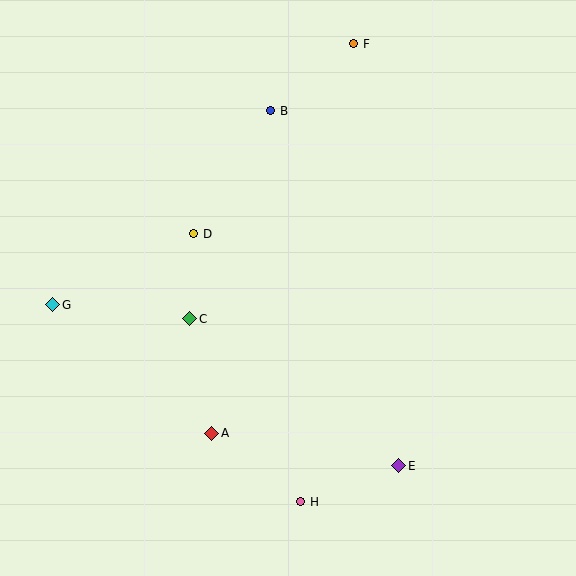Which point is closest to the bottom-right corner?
Point E is closest to the bottom-right corner.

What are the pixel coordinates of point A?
Point A is at (212, 433).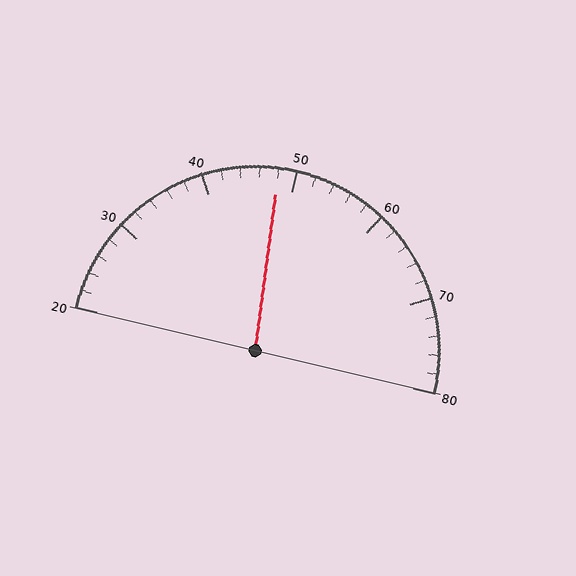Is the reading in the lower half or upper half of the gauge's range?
The reading is in the lower half of the range (20 to 80).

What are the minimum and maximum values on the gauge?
The gauge ranges from 20 to 80.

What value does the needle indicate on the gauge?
The needle indicates approximately 48.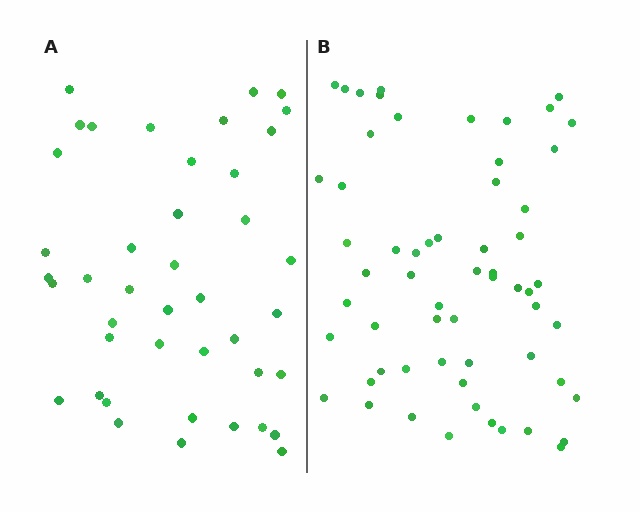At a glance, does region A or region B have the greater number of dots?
Region B (the right region) has more dots.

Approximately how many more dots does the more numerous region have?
Region B has approximately 20 more dots than region A.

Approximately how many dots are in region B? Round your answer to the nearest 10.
About 60 dots.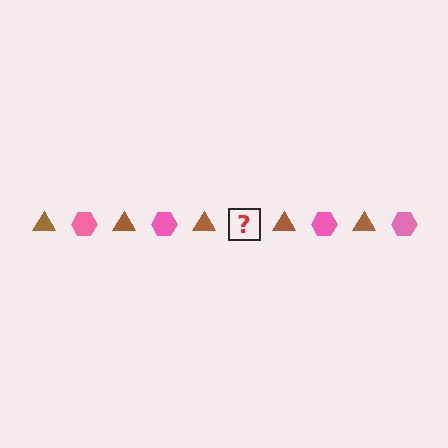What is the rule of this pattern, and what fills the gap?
The rule is that the pattern alternates between brown triangle and pink hexagon. The gap should be filled with a pink hexagon.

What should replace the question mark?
The question mark should be replaced with a pink hexagon.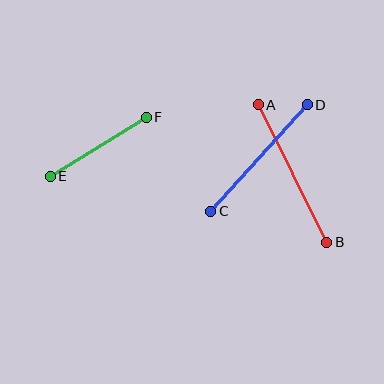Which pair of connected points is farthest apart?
Points A and B are farthest apart.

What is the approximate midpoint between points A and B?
The midpoint is at approximately (293, 174) pixels.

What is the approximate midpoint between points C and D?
The midpoint is at approximately (259, 158) pixels.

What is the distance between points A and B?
The distance is approximately 154 pixels.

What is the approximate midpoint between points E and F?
The midpoint is at approximately (98, 147) pixels.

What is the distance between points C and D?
The distance is approximately 144 pixels.